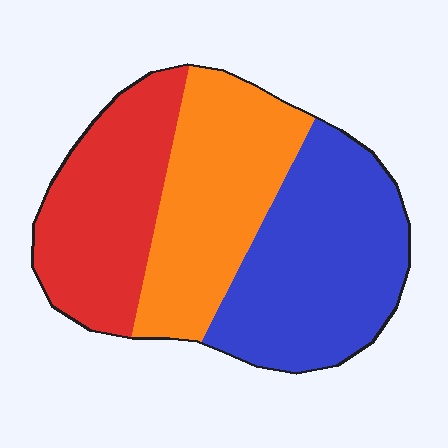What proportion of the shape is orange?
Orange covers roughly 30% of the shape.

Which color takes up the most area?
Blue, at roughly 40%.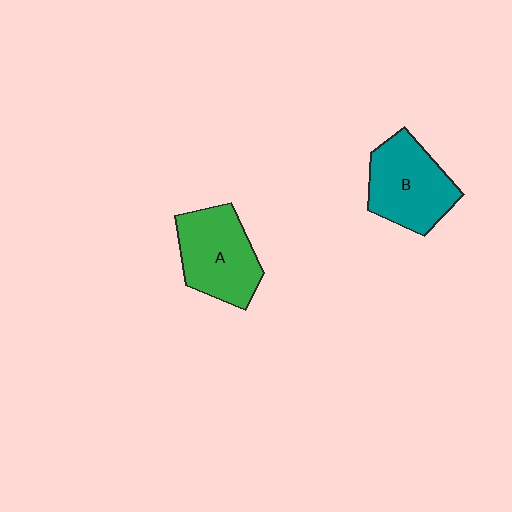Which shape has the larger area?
Shape B (teal).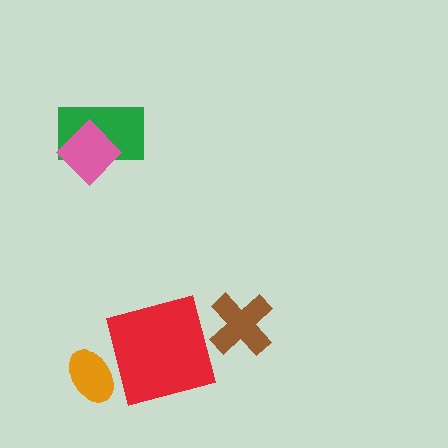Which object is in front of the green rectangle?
The pink diamond is in front of the green rectangle.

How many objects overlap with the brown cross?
0 objects overlap with the brown cross.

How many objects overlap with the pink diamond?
1 object overlaps with the pink diamond.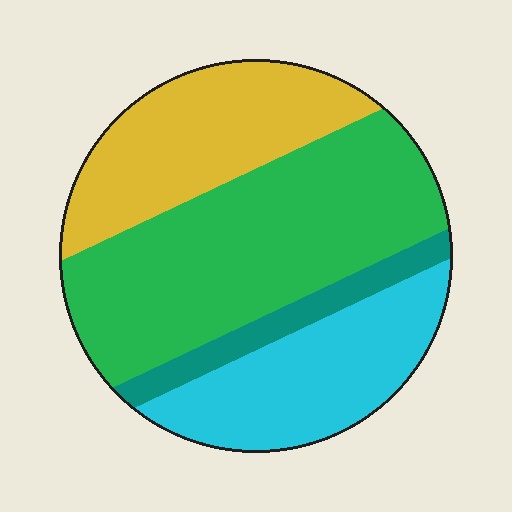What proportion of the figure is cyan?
Cyan takes up about one quarter (1/4) of the figure.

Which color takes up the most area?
Green, at roughly 45%.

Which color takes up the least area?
Teal, at roughly 10%.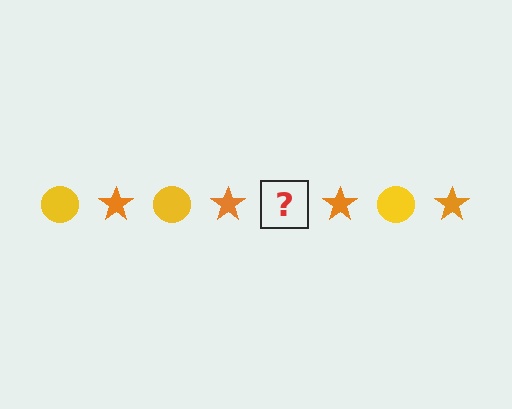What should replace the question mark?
The question mark should be replaced with a yellow circle.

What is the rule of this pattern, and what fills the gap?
The rule is that the pattern alternates between yellow circle and orange star. The gap should be filled with a yellow circle.